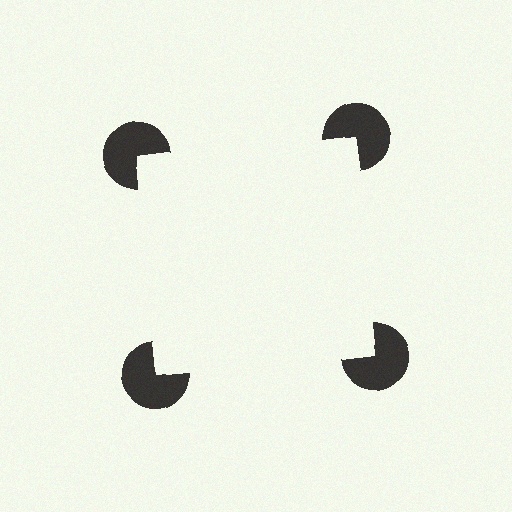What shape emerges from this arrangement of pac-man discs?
An illusory square — its edges are inferred from the aligned wedge cuts in the pac-man discs, not physically drawn.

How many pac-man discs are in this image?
There are 4 — one at each vertex of the illusory square.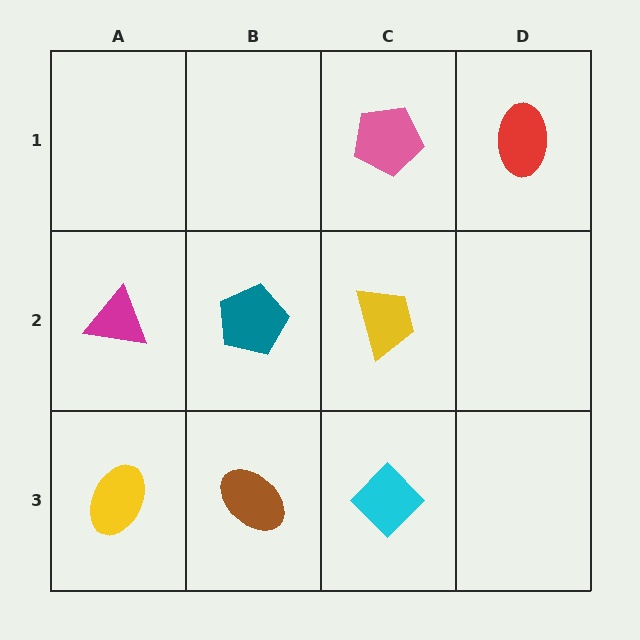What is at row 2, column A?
A magenta triangle.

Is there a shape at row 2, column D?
No, that cell is empty.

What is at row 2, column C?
A yellow trapezoid.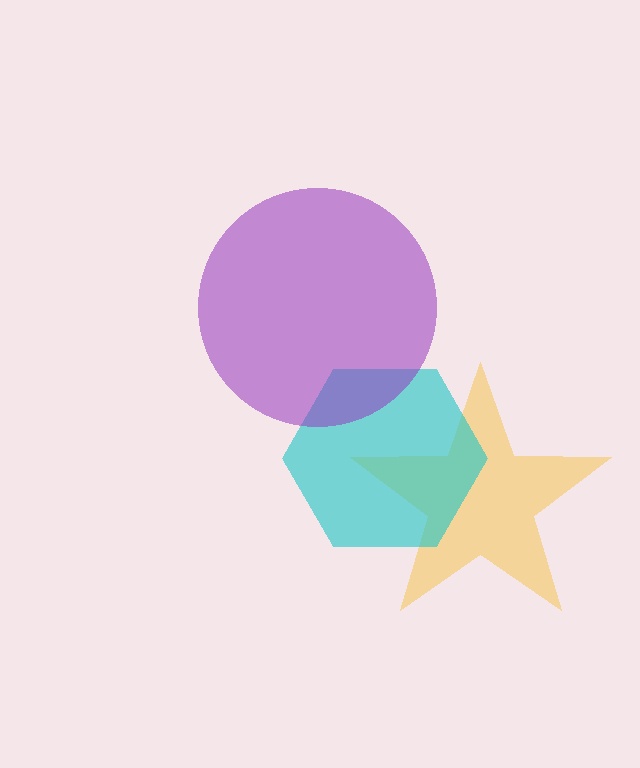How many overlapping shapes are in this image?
There are 3 overlapping shapes in the image.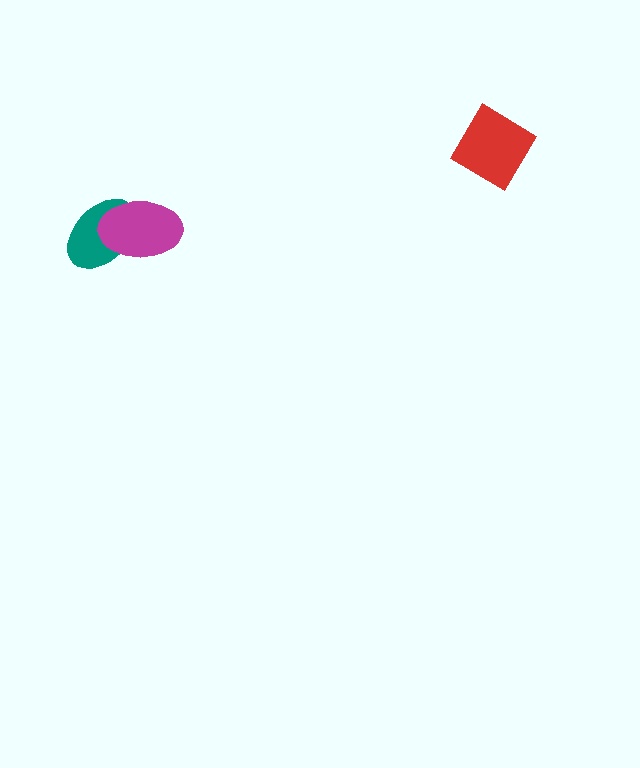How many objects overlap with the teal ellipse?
1 object overlaps with the teal ellipse.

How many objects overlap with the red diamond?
0 objects overlap with the red diamond.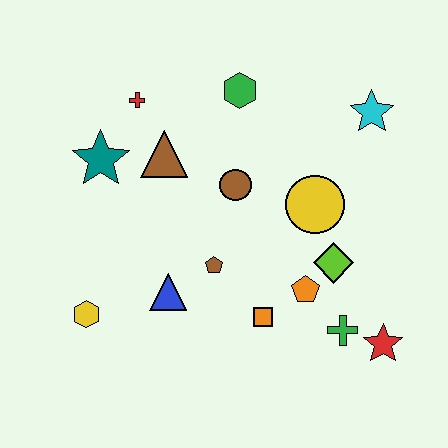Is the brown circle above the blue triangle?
Yes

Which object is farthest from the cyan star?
The yellow hexagon is farthest from the cyan star.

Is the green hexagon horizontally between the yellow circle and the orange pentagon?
No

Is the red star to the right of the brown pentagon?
Yes